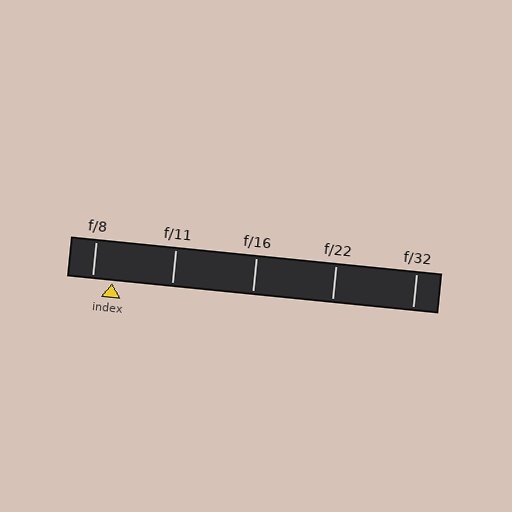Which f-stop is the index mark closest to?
The index mark is closest to f/8.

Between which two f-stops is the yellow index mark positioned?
The index mark is between f/8 and f/11.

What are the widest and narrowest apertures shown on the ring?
The widest aperture shown is f/8 and the narrowest is f/32.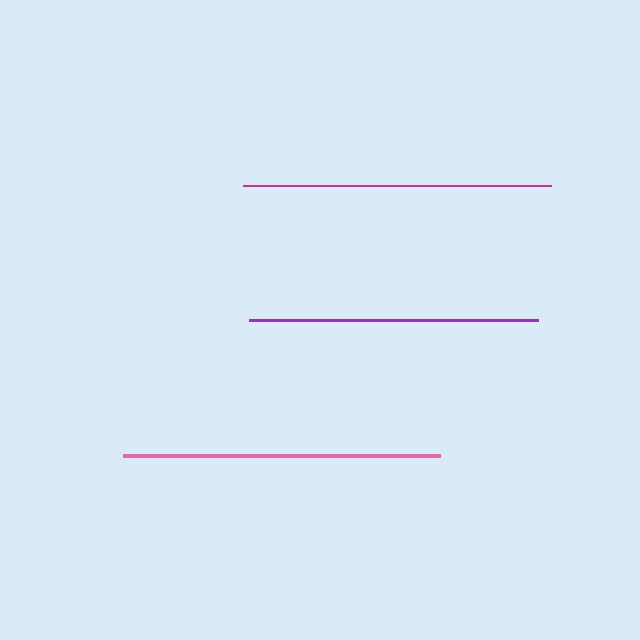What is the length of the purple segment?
The purple segment is approximately 289 pixels long.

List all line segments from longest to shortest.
From longest to shortest: pink, magenta, purple.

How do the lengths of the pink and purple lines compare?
The pink and purple lines are approximately the same length.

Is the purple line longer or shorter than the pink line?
The pink line is longer than the purple line.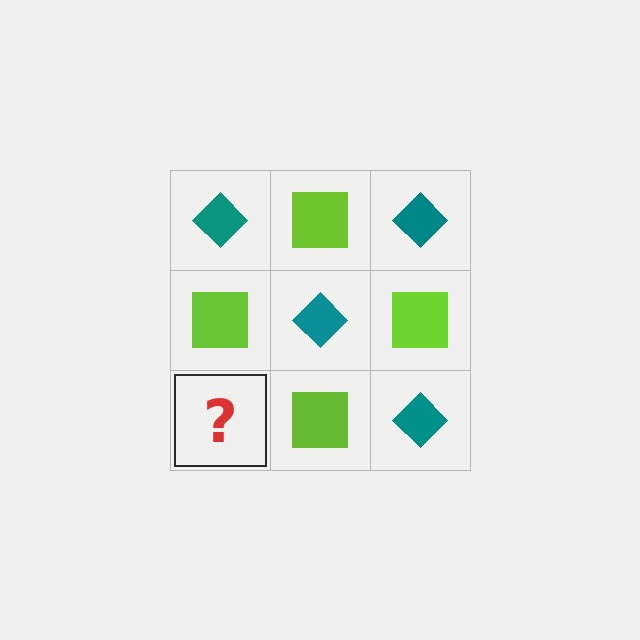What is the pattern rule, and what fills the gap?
The rule is that it alternates teal diamond and lime square in a checkerboard pattern. The gap should be filled with a teal diamond.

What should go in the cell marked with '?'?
The missing cell should contain a teal diamond.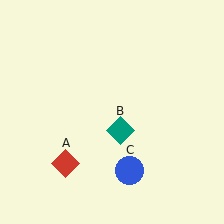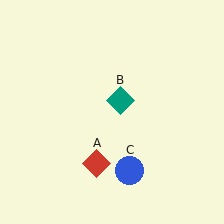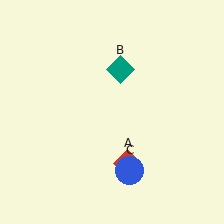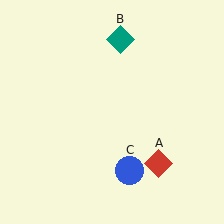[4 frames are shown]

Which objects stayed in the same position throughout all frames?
Blue circle (object C) remained stationary.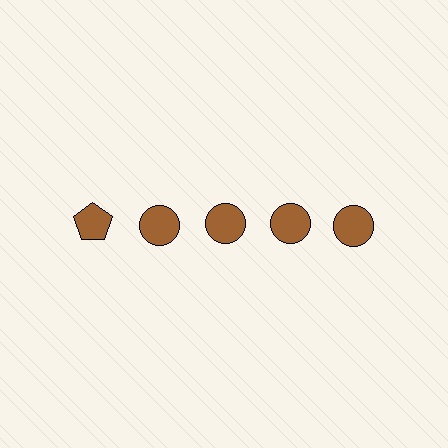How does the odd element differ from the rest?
It has a different shape: pentagon instead of circle.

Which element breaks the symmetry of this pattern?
The brown pentagon in the top row, leftmost column breaks the symmetry. All other shapes are brown circles.